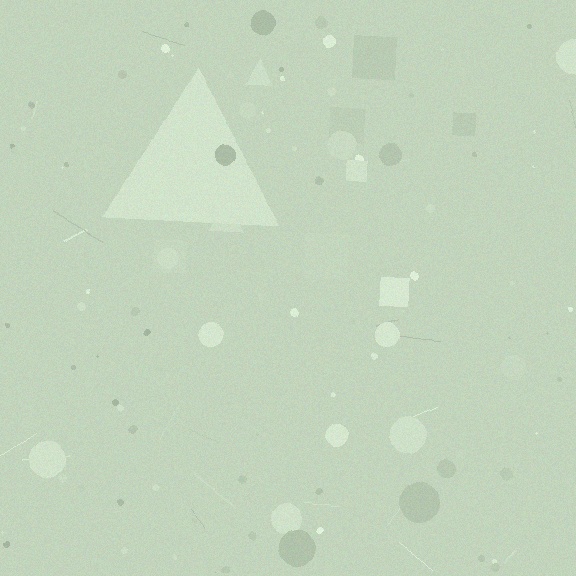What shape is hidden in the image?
A triangle is hidden in the image.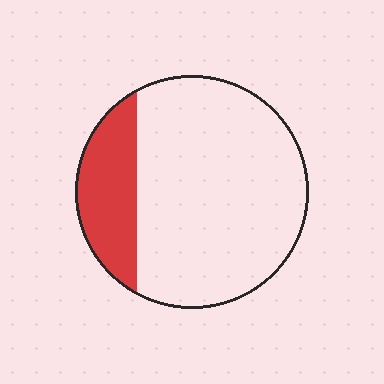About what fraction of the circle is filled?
About one fifth (1/5).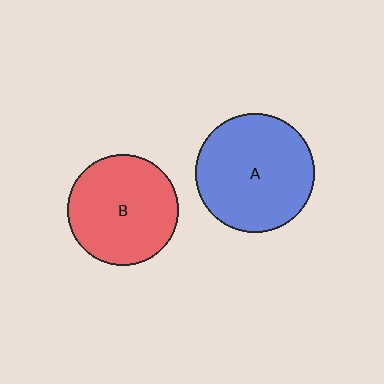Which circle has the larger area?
Circle A (blue).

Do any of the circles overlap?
No, none of the circles overlap.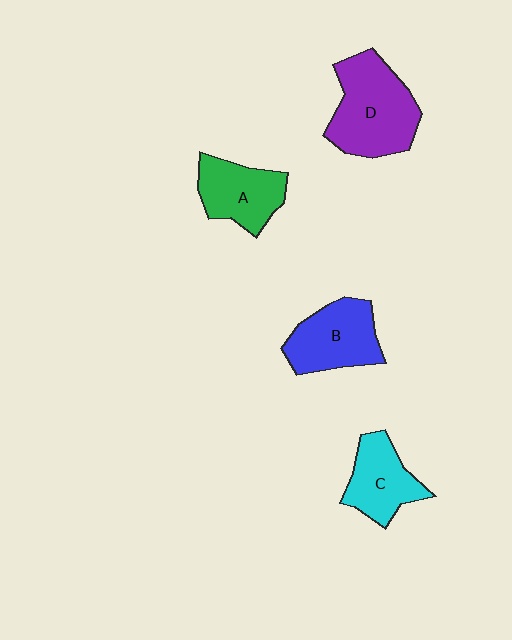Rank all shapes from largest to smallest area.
From largest to smallest: D (purple), B (blue), A (green), C (cyan).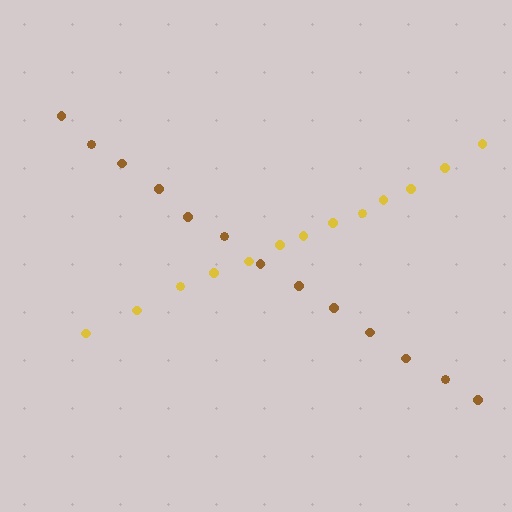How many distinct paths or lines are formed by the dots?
There are 2 distinct paths.